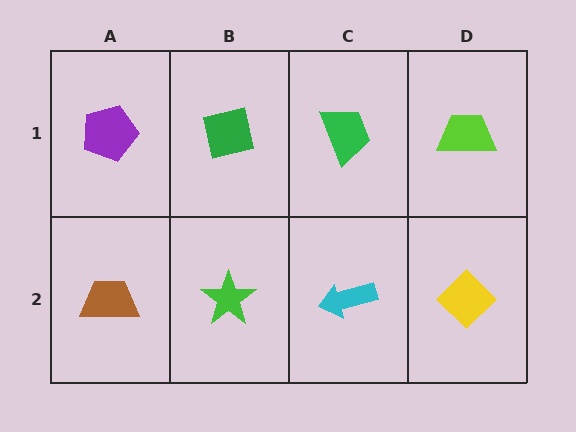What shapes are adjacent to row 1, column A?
A brown trapezoid (row 2, column A), a green square (row 1, column B).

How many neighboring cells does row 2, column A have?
2.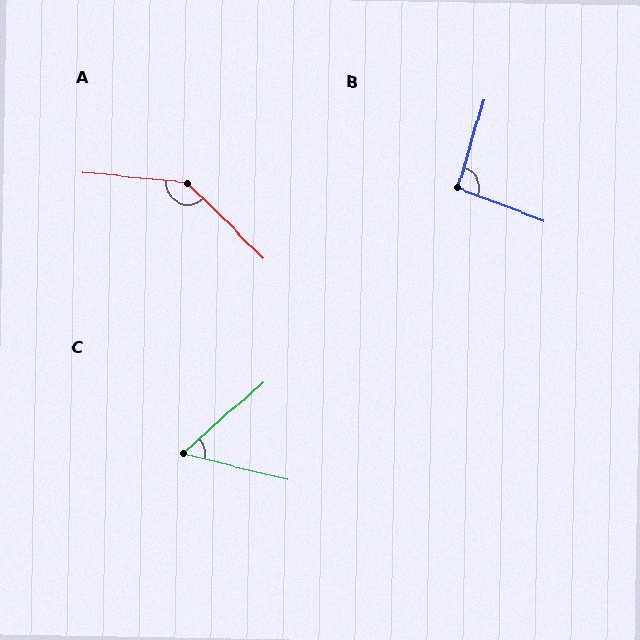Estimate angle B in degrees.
Approximately 95 degrees.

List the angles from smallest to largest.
C (56°), B (95°), A (141°).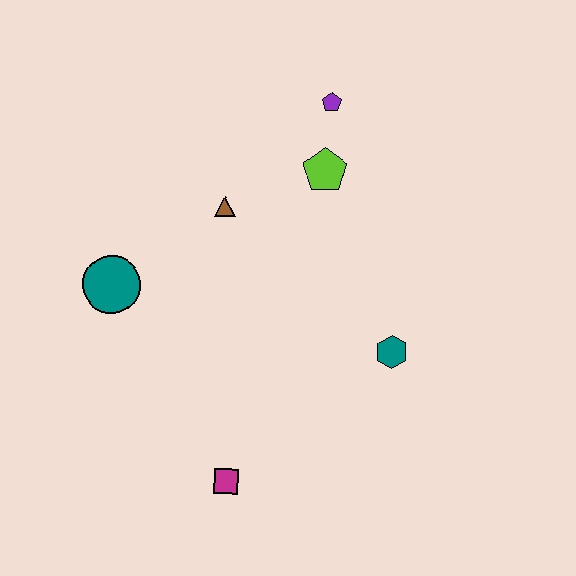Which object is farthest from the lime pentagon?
The magenta square is farthest from the lime pentagon.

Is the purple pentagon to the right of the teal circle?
Yes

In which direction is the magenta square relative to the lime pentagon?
The magenta square is below the lime pentagon.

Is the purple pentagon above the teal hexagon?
Yes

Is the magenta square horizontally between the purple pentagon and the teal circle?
Yes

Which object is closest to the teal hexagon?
The lime pentagon is closest to the teal hexagon.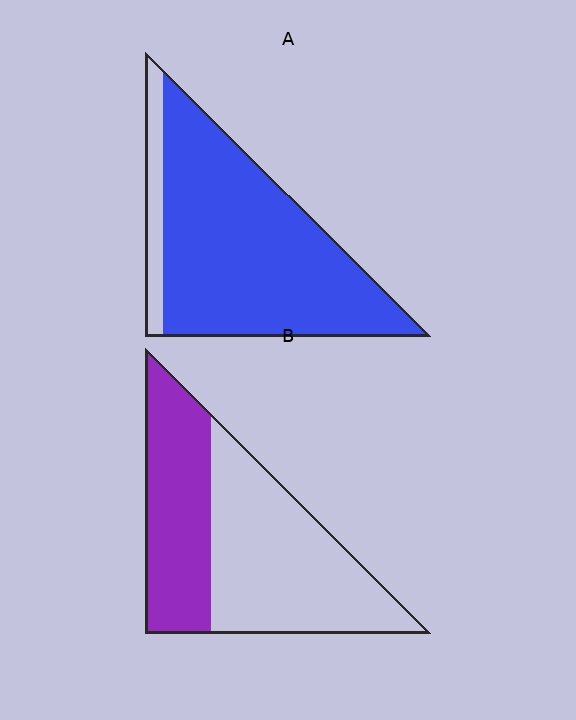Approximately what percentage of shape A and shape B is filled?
A is approximately 90% and B is approximately 40%.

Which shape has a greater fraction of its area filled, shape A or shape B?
Shape A.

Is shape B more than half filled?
No.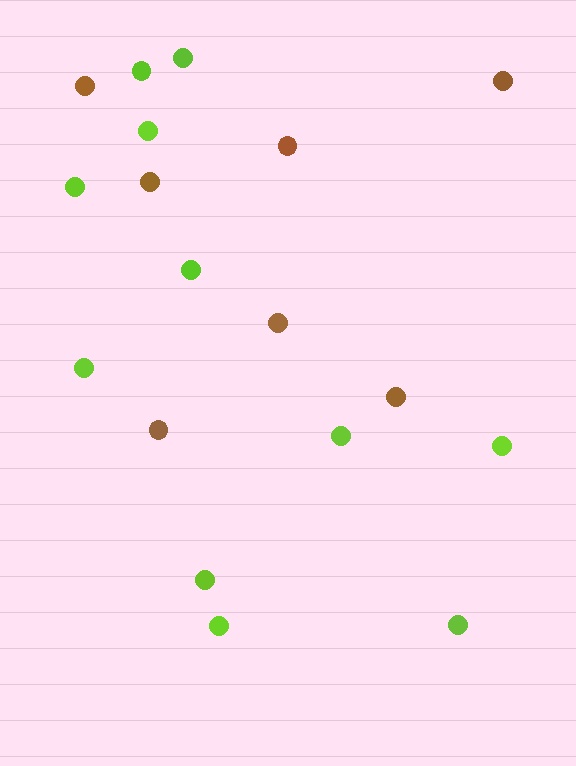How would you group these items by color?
There are 2 groups: one group of brown circles (7) and one group of lime circles (11).